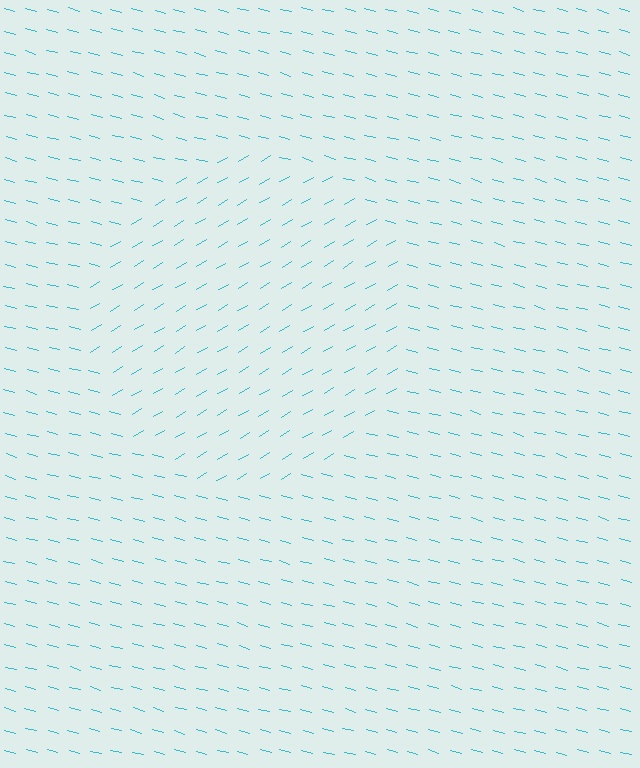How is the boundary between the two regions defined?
The boundary is defined purely by a change in line orientation (approximately 45 degrees difference). All lines are the same color and thickness.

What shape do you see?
I see a circle.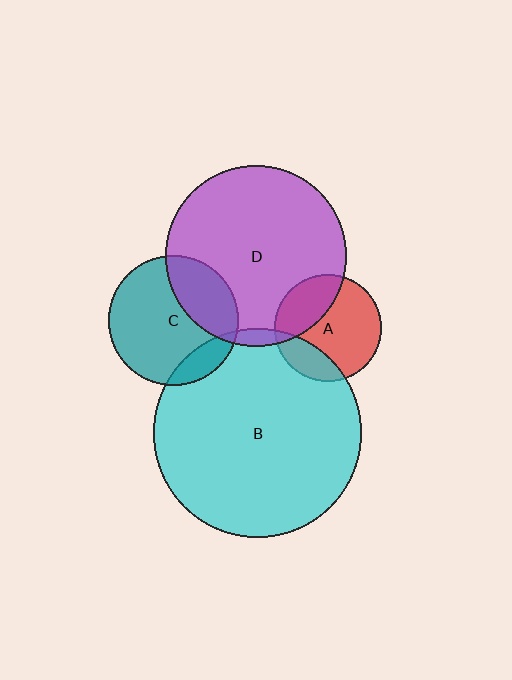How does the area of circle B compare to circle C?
Approximately 2.6 times.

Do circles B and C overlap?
Yes.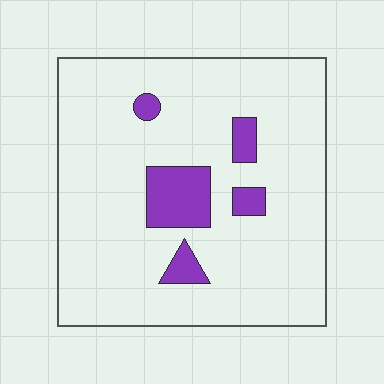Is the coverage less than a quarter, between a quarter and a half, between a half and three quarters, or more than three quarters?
Less than a quarter.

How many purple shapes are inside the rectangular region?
5.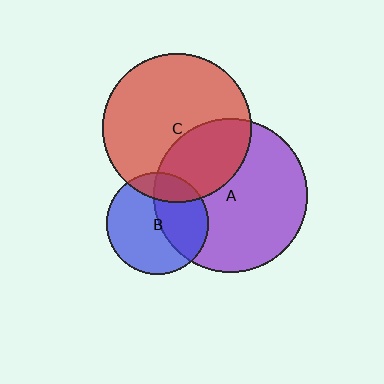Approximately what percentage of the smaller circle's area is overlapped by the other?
Approximately 20%.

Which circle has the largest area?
Circle A (purple).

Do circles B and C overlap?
Yes.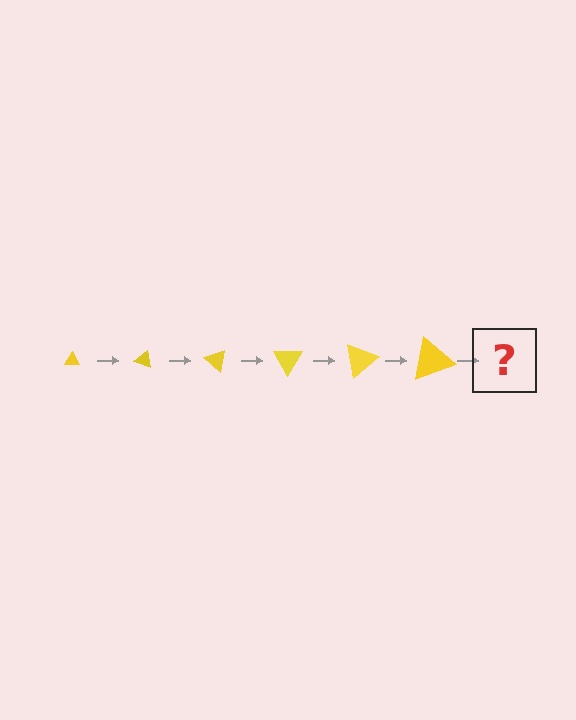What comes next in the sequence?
The next element should be a triangle, larger than the previous one and rotated 120 degrees from the start.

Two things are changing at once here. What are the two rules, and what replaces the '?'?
The two rules are that the triangle grows larger each step and it rotates 20 degrees each step. The '?' should be a triangle, larger than the previous one and rotated 120 degrees from the start.